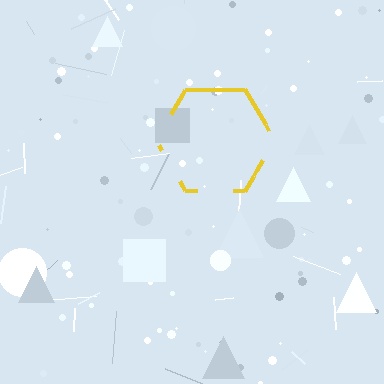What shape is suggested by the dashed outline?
The dashed outline suggests a hexagon.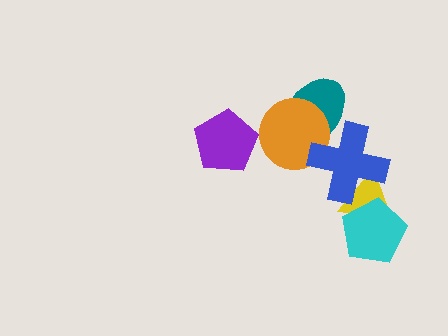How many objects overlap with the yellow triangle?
2 objects overlap with the yellow triangle.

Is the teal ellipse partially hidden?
Yes, it is partially covered by another shape.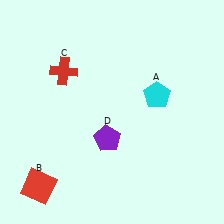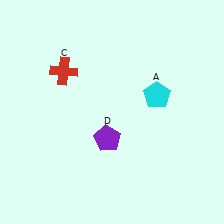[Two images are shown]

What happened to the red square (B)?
The red square (B) was removed in Image 2. It was in the bottom-left area of Image 1.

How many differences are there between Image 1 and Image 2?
There is 1 difference between the two images.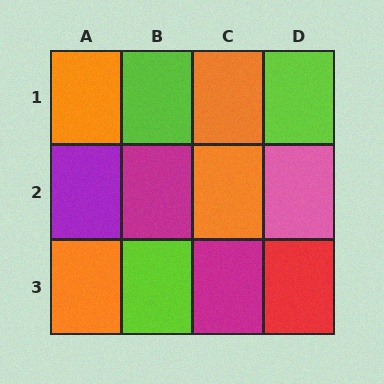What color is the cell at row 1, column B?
Lime.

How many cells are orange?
4 cells are orange.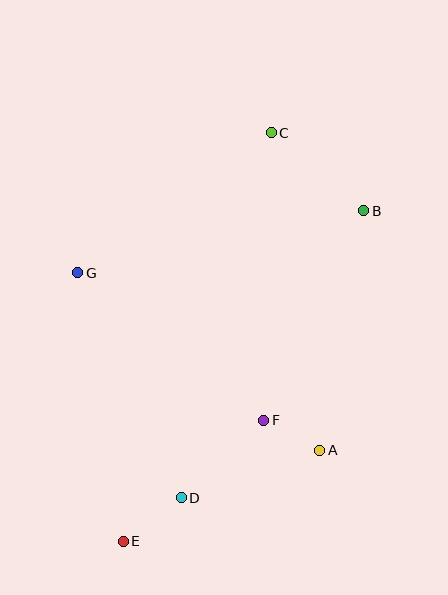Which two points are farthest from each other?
Points C and E are farthest from each other.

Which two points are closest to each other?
Points A and F are closest to each other.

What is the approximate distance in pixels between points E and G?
The distance between E and G is approximately 273 pixels.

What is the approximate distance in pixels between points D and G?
The distance between D and G is approximately 248 pixels.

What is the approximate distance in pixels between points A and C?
The distance between A and C is approximately 321 pixels.